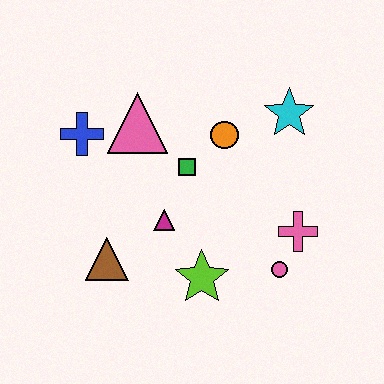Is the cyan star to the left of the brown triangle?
No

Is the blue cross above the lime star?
Yes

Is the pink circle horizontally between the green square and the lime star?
No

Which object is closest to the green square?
The orange circle is closest to the green square.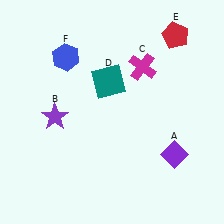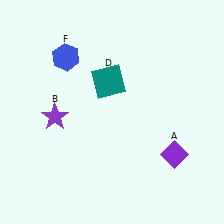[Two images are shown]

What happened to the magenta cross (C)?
The magenta cross (C) was removed in Image 2. It was in the top-right area of Image 1.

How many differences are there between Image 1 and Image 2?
There are 2 differences between the two images.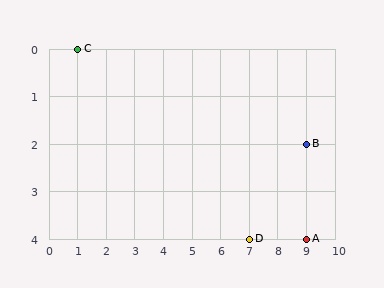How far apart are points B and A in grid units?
Points B and A are 2 rows apart.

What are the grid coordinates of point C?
Point C is at grid coordinates (1, 0).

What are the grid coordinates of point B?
Point B is at grid coordinates (9, 2).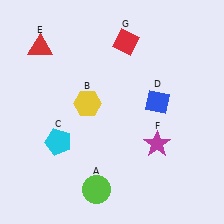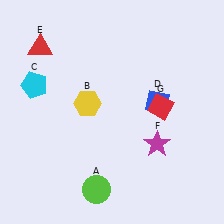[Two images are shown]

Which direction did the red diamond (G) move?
The red diamond (G) moved down.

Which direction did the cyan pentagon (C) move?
The cyan pentagon (C) moved up.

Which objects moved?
The objects that moved are: the cyan pentagon (C), the red diamond (G).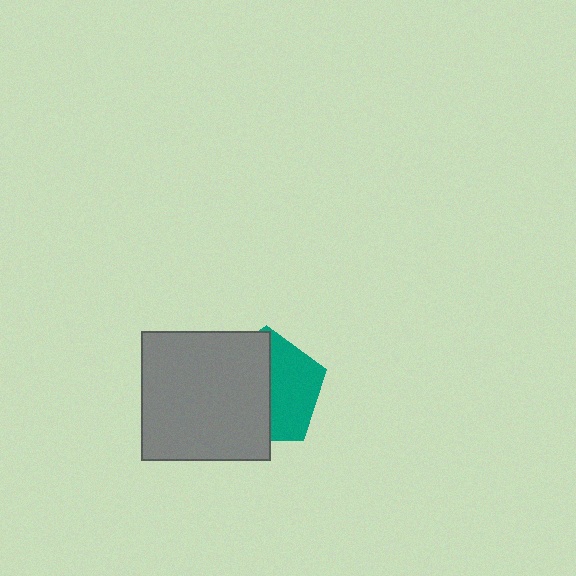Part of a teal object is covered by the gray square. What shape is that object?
It is a pentagon.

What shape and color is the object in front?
The object in front is a gray square.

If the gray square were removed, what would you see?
You would see the complete teal pentagon.